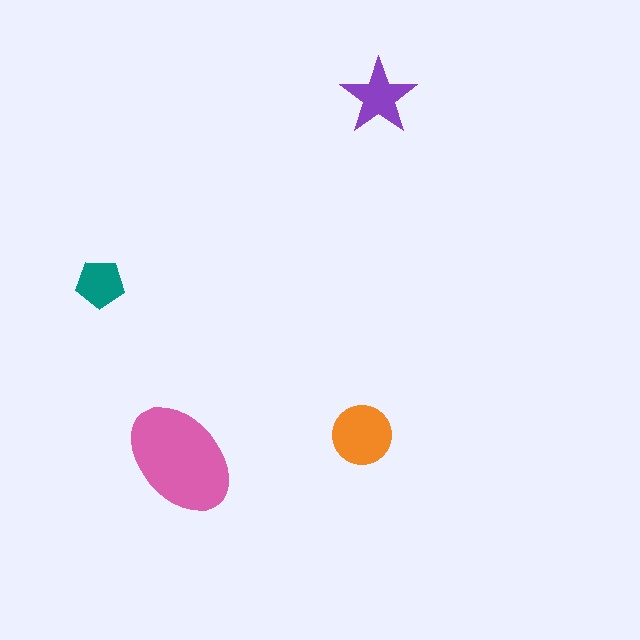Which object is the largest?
The pink ellipse.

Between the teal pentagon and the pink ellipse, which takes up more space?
The pink ellipse.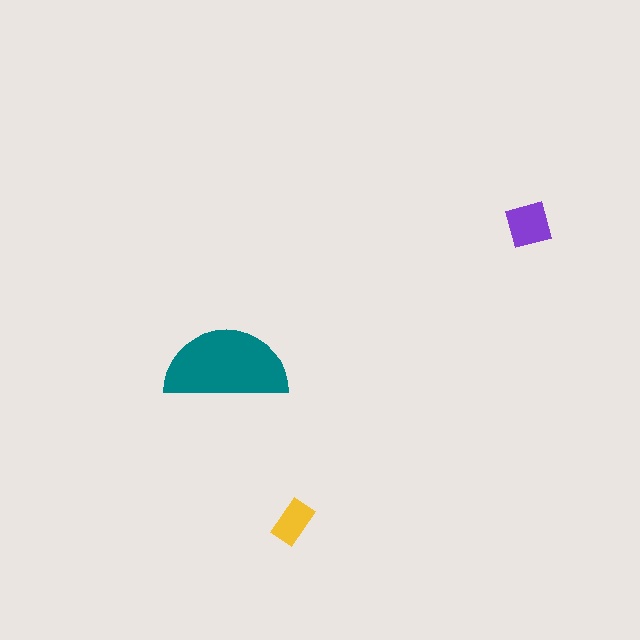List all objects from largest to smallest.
The teal semicircle, the purple square, the yellow rectangle.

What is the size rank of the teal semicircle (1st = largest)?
1st.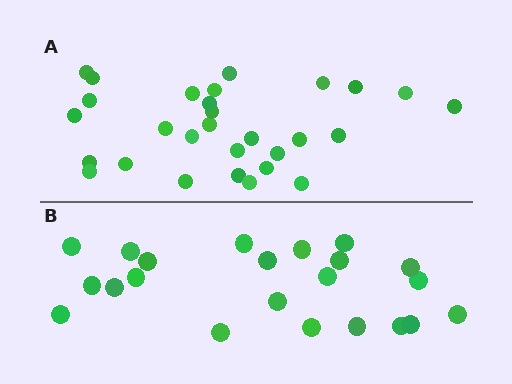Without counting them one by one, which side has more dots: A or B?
Region A (the top region) has more dots.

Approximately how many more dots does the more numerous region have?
Region A has roughly 8 or so more dots than region B.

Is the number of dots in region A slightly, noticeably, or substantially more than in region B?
Region A has noticeably more, but not dramatically so. The ratio is roughly 1.3 to 1.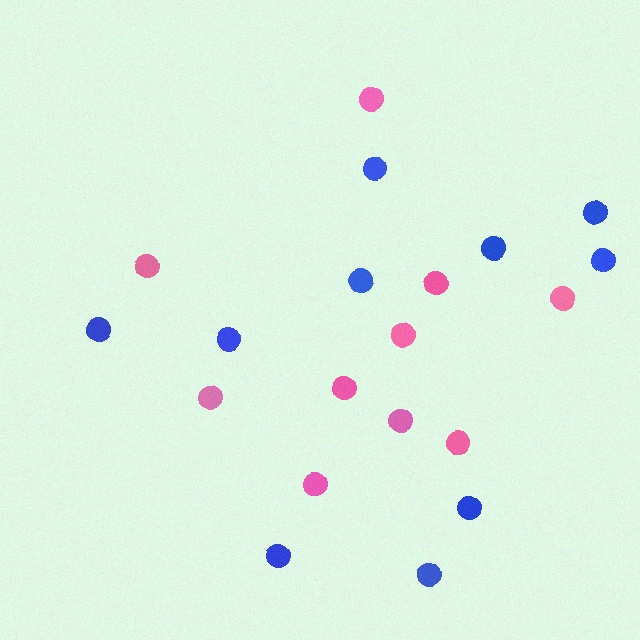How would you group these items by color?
There are 2 groups: one group of blue circles (10) and one group of pink circles (10).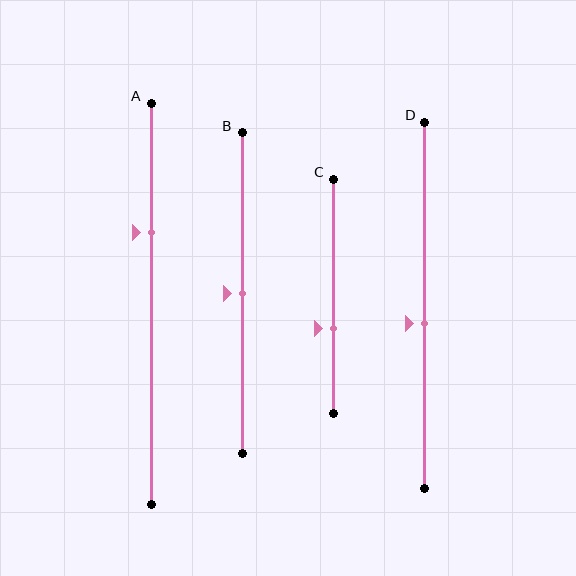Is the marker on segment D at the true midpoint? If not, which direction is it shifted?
No, the marker on segment D is shifted downward by about 5% of the segment length.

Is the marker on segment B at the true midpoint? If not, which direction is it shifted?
Yes, the marker on segment B is at the true midpoint.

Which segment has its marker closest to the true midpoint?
Segment B has its marker closest to the true midpoint.